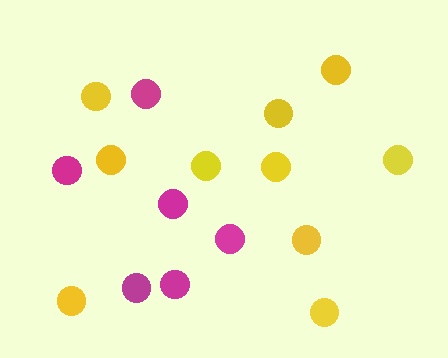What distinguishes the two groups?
There are 2 groups: one group of magenta circles (6) and one group of yellow circles (10).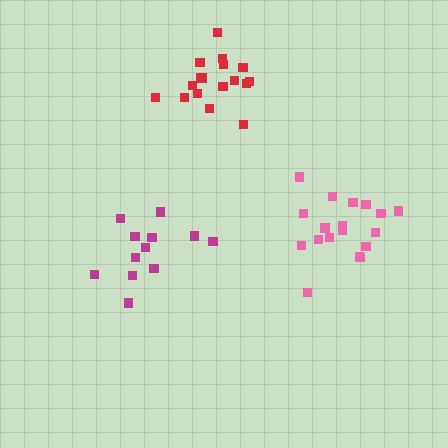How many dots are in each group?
Group 1: 17 dots, Group 2: 13 dots, Group 3: 18 dots (48 total).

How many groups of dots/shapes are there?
There are 3 groups.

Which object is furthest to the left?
The magenta cluster is leftmost.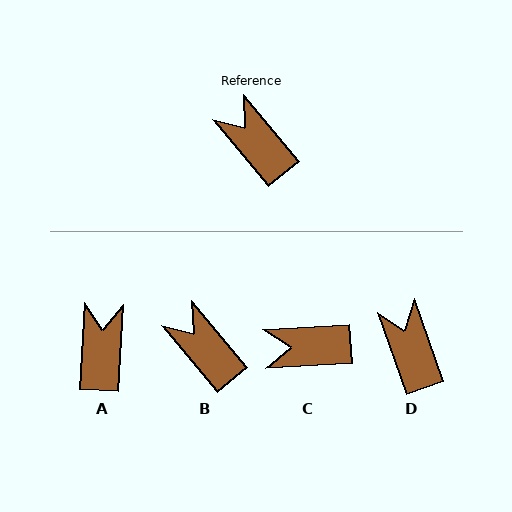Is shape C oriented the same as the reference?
No, it is off by about 53 degrees.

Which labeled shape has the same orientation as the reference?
B.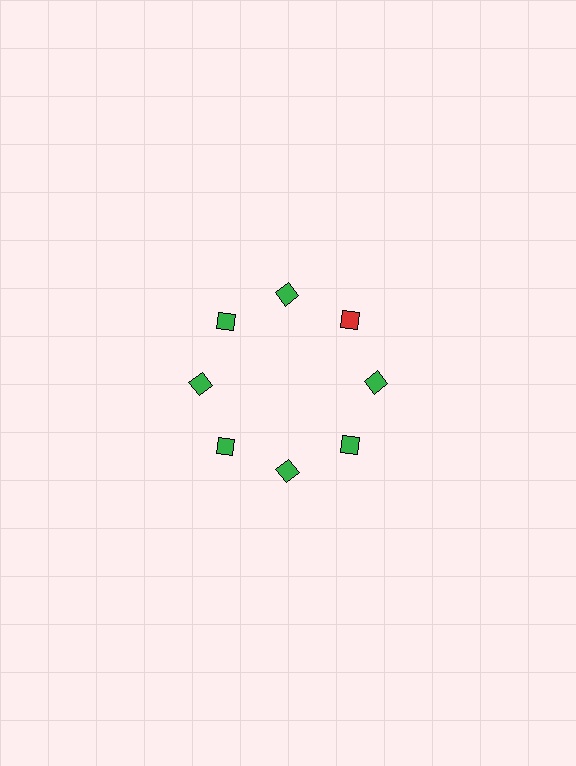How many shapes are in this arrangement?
There are 8 shapes arranged in a ring pattern.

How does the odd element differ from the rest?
It has a different color: red instead of green.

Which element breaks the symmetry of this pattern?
The red square at roughly the 2 o'clock position breaks the symmetry. All other shapes are green squares.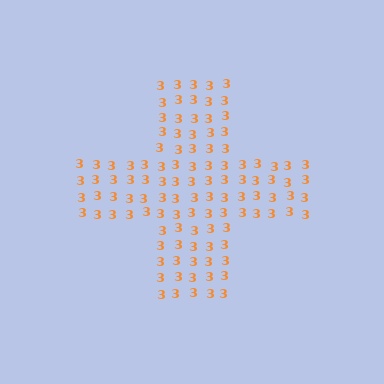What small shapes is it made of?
It is made of small digit 3's.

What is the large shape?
The large shape is a cross.